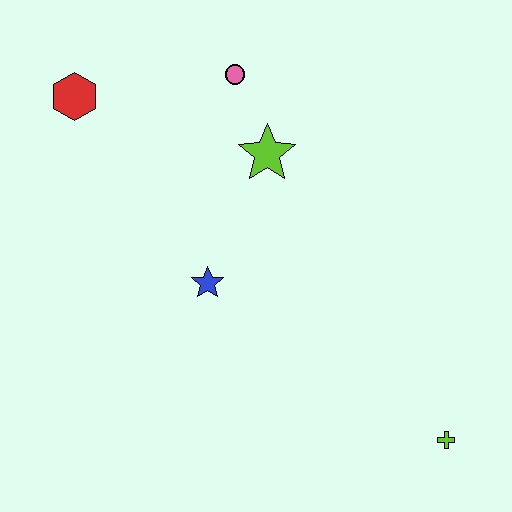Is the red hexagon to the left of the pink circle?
Yes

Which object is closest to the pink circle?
The lime star is closest to the pink circle.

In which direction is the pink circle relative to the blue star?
The pink circle is above the blue star.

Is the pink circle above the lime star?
Yes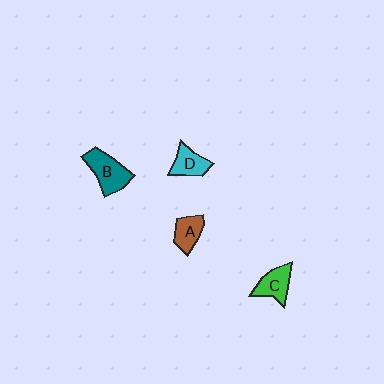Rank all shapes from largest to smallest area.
From largest to smallest: B (teal), C (green), D (cyan), A (brown).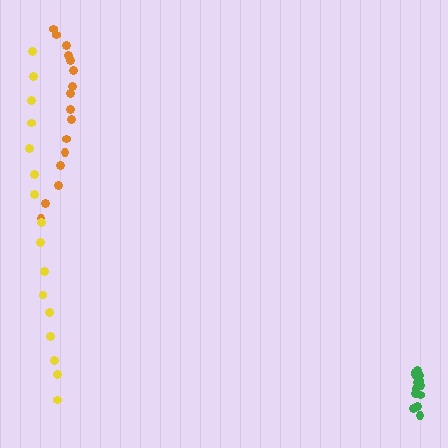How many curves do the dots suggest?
There are 3 distinct paths.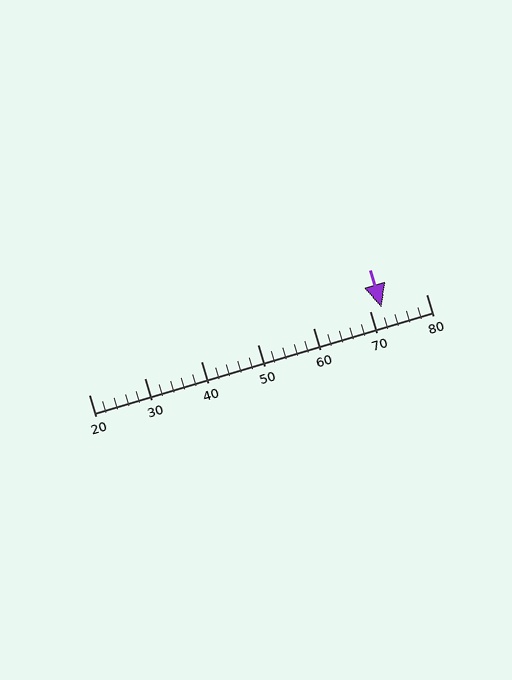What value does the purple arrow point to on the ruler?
The purple arrow points to approximately 72.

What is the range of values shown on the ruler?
The ruler shows values from 20 to 80.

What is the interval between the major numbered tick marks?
The major tick marks are spaced 10 units apart.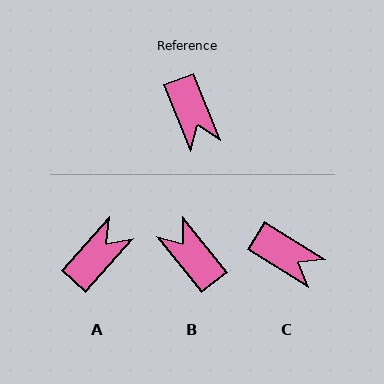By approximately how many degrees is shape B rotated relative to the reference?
Approximately 163 degrees clockwise.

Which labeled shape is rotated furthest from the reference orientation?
B, about 163 degrees away.